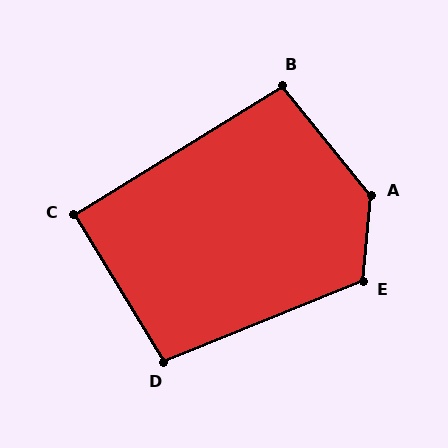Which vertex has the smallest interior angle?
C, at approximately 90 degrees.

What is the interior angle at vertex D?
Approximately 99 degrees (obtuse).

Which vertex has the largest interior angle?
A, at approximately 135 degrees.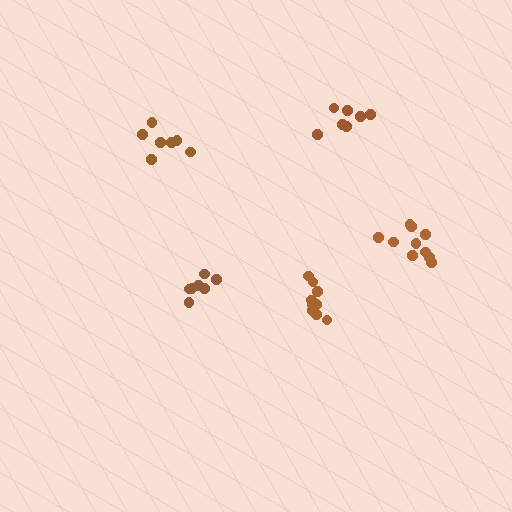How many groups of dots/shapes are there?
There are 5 groups.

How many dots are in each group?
Group 1: 7 dots, Group 2: 7 dots, Group 3: 10 dots, Group 4: 7 dots, Group 5: 9 dots (40 total).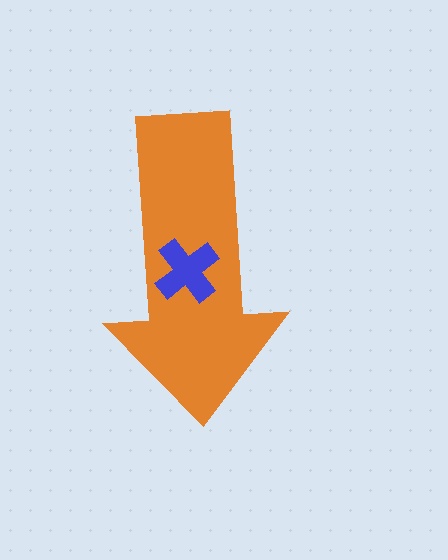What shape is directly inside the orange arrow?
The blue cross.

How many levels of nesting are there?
2.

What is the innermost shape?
The blue cross.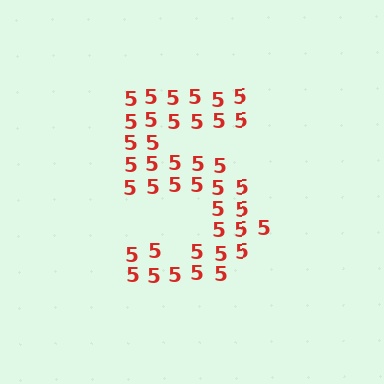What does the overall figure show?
The overall figure shows the digit 5.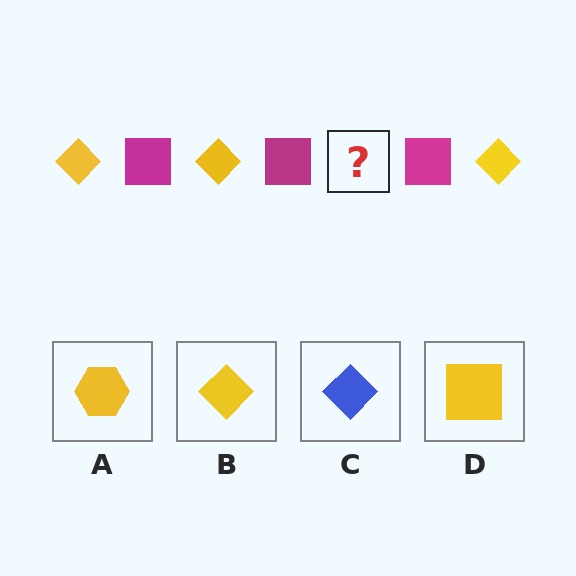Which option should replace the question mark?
Option B.